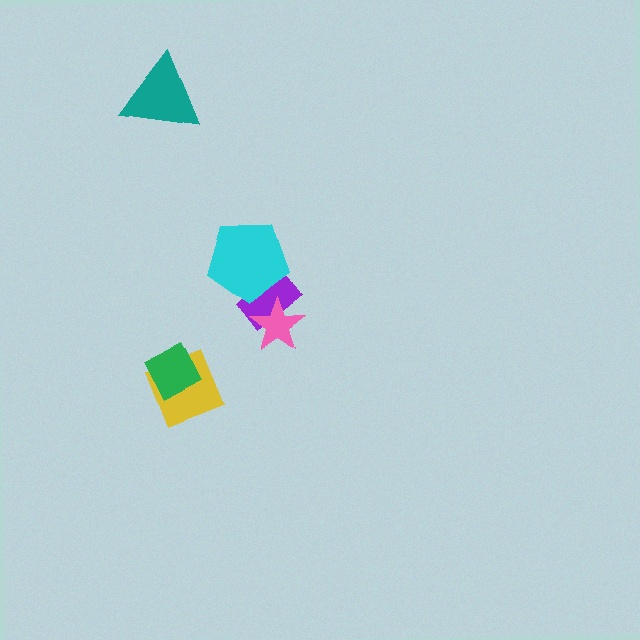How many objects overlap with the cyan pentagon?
1 object overlaps with the cyan pentagon.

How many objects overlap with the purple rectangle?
2 objects overlap with the purple rectangle.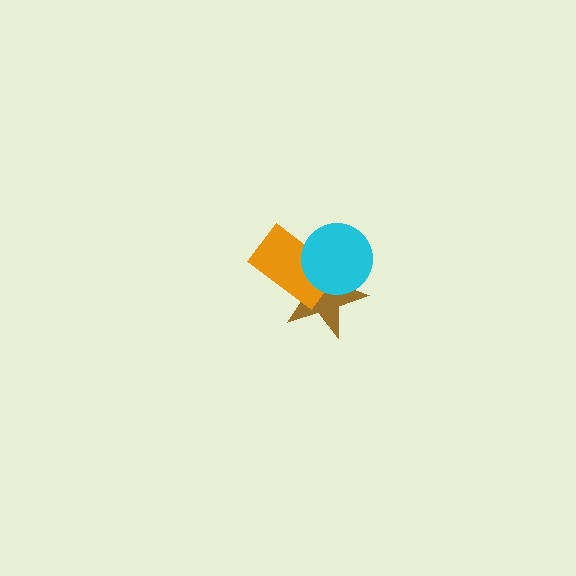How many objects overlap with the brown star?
2 objects overlap with the brown star.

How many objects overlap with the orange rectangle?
2 objects overlap with the orange rectangle.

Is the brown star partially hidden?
Yes, it is partially covered by another shape.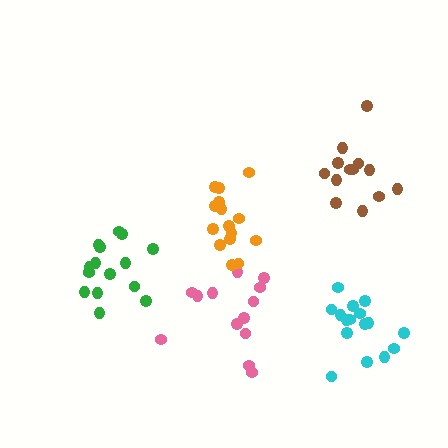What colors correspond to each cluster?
The clusters are colored: pink, cyan, orange, green, brown.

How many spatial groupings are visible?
There are 5 spatial groupings.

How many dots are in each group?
Group 1: 13 dots, Group 2: 16 dots, Group 3: 15 dots, Group 4: 15 dots, Group 5: 13 dots (72 total).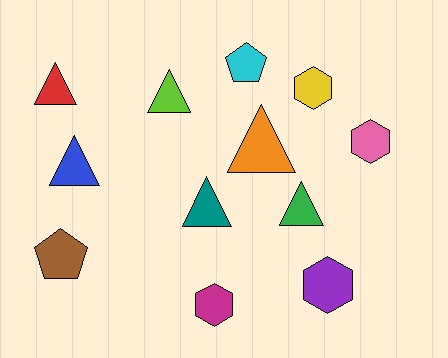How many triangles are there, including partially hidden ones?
There are 6 triangles.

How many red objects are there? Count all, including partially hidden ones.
There is 1 red object.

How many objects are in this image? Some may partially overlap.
There are 12 objects.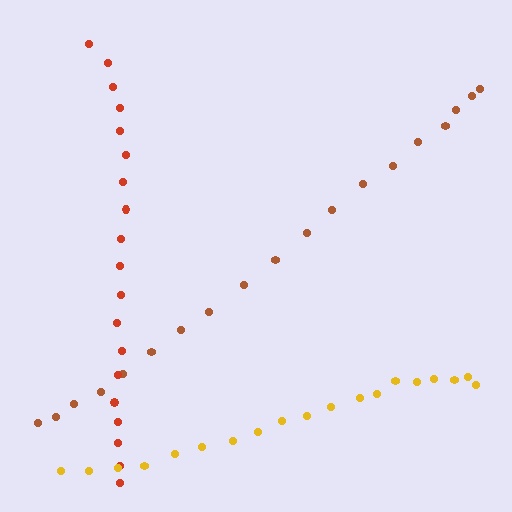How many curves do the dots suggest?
There are 3 distinct paths.